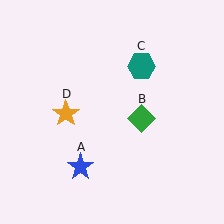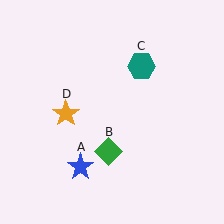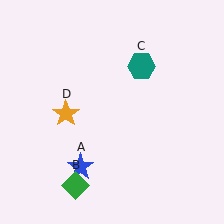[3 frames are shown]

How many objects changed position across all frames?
1 object changed position: green diamond (object B).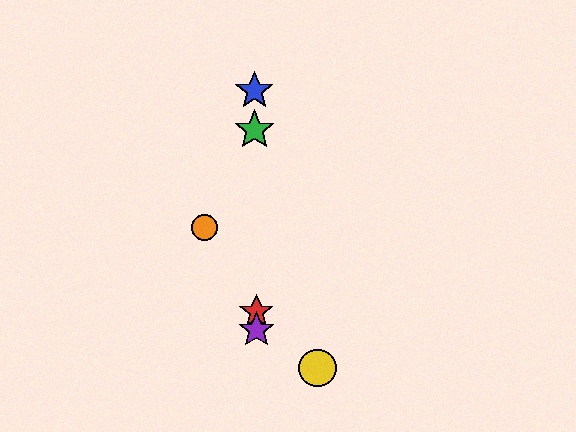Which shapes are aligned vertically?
The red star, the blue star, the green star, the purple star are aligned vertically.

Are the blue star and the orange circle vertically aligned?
No, the blue star is at x≈254 and the orange circle is at x≈205.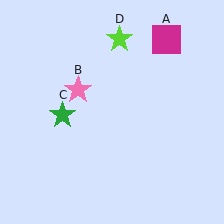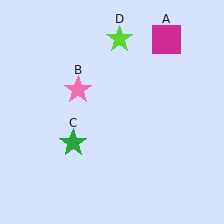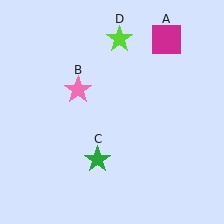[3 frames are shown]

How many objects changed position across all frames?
1 object changed position: green star (object C).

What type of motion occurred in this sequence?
The green star (object C) rotated counterclockwise around the center of the scene.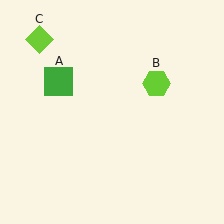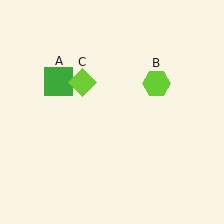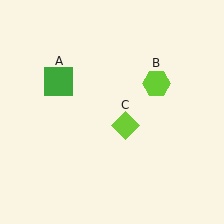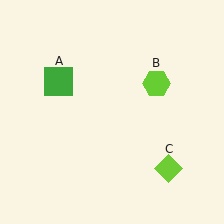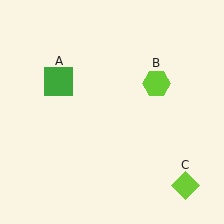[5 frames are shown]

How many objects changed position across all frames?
1 object changed position: lime diamond (object C).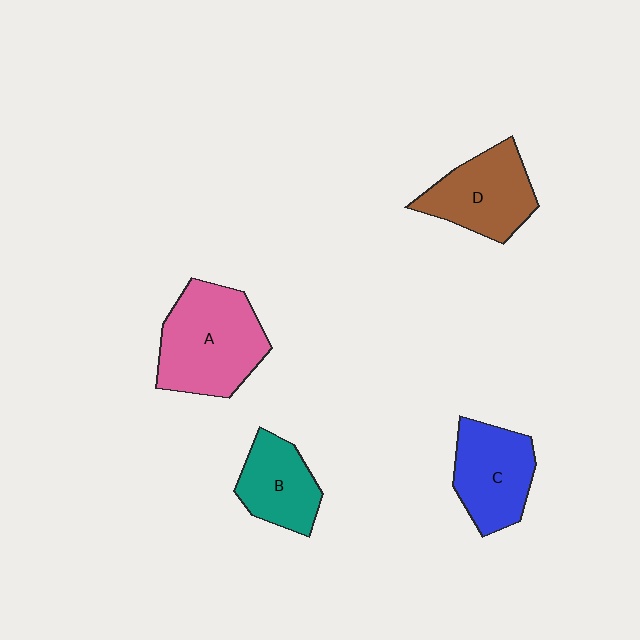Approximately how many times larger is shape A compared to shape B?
Approximately 1.6 times.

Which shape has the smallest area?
Shape B (teal).